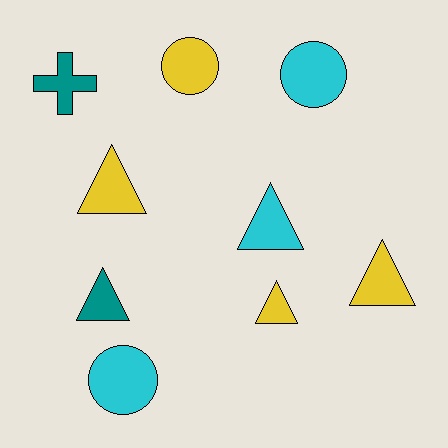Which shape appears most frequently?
Triangle, with 5 objects.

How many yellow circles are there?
There is 1 yellow circle.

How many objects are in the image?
There are 9 objects.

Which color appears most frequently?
Yellow, with 4 objects.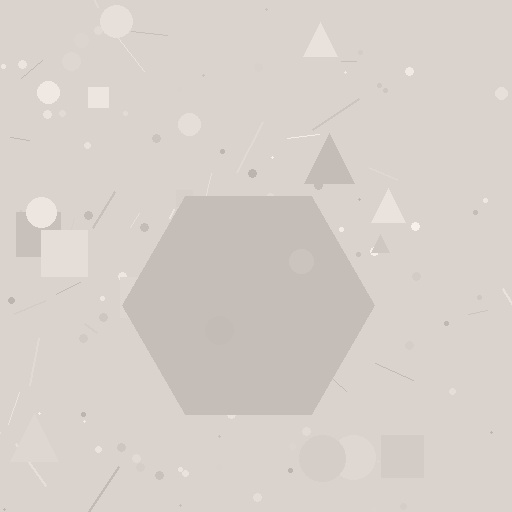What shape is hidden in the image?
A hexagon is hidden in the image.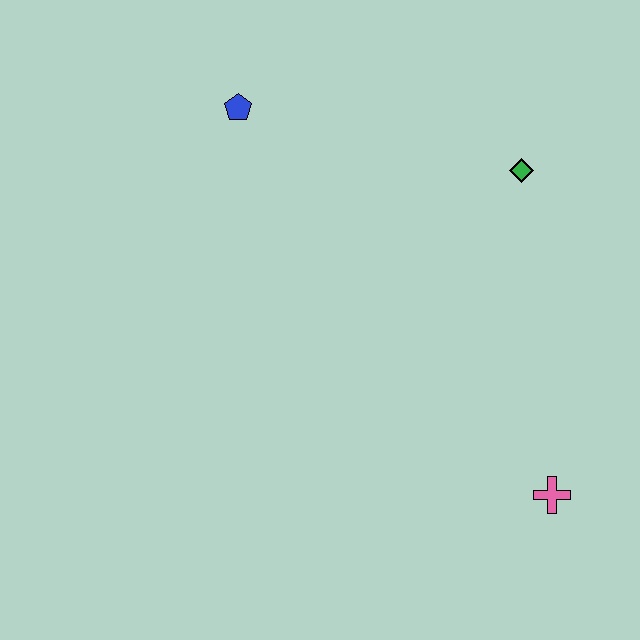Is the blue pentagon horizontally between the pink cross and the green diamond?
No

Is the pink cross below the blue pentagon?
Yes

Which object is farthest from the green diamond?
The pink cross is farthest from the green diamond.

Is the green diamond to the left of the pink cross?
Yes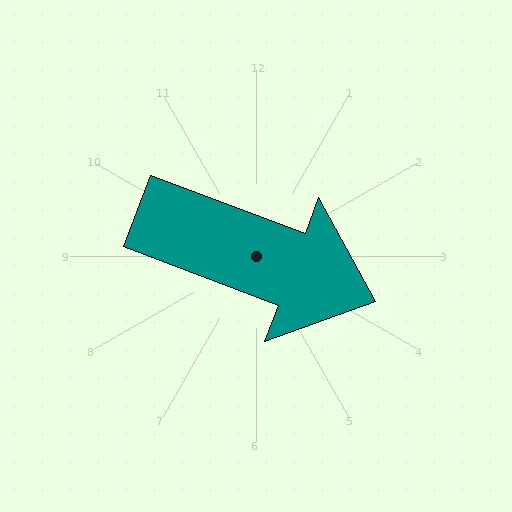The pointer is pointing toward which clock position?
Roughly 4 o'clock.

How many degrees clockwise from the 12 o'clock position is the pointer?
Approximately 111 degrees.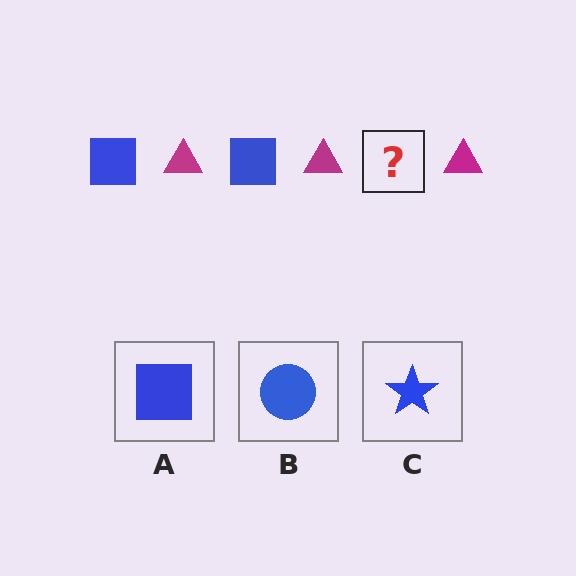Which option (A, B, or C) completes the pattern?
A.